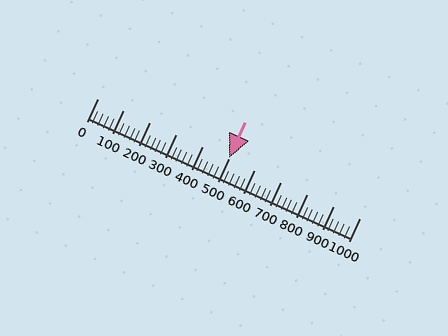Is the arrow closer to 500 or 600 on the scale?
The arrow is closer to 500.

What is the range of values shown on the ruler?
The ruler shows values from 0 to 1000.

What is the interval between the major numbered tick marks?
The major tick marks are spaced 100 units apart.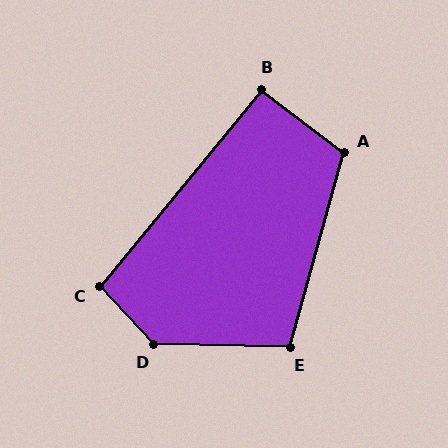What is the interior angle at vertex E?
Approximately 104 degrees (obtuse).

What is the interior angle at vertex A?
Approximately 112 degrees (obtuse).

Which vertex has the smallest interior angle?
B, at approximately 92 degrees.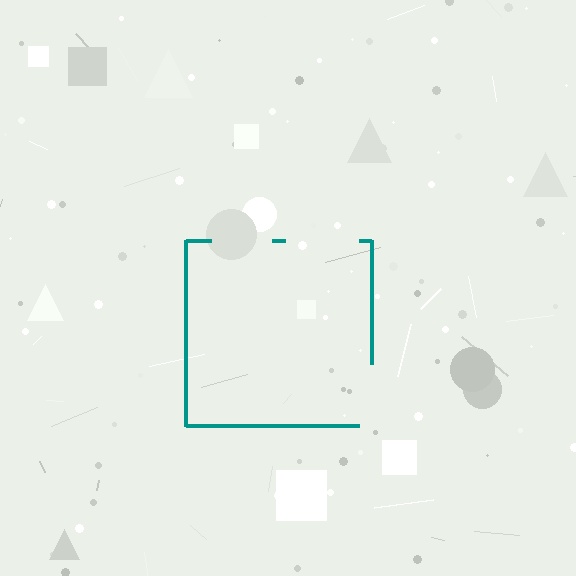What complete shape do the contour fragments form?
The contour fragments form a square.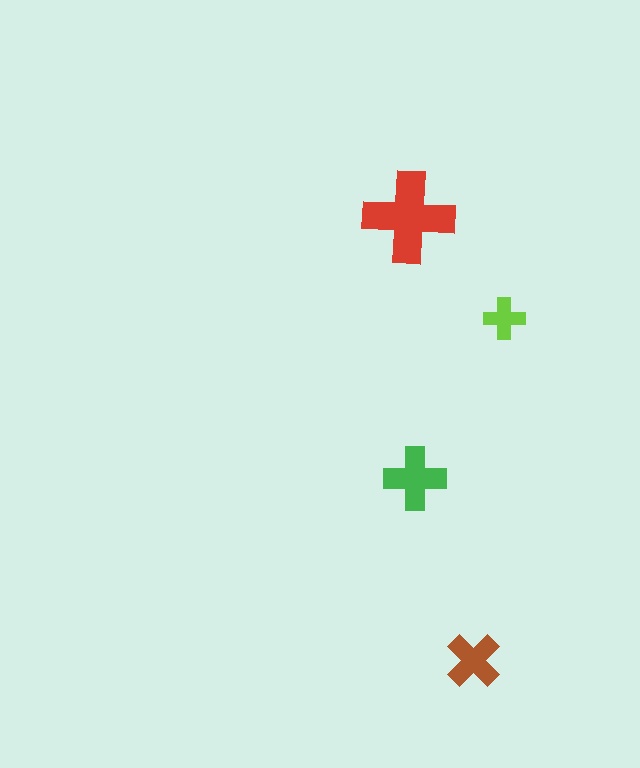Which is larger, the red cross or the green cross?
The red one.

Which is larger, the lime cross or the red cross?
The red one.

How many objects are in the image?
There are 4 objects in the image.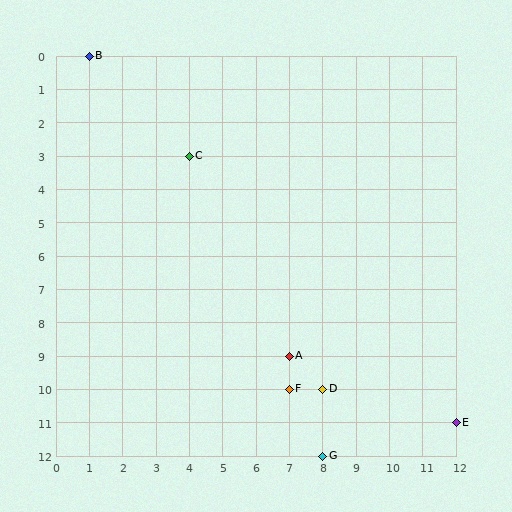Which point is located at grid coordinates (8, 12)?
Point G is at (8, 12).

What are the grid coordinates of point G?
Point G is at grid coordinates (8, 12).